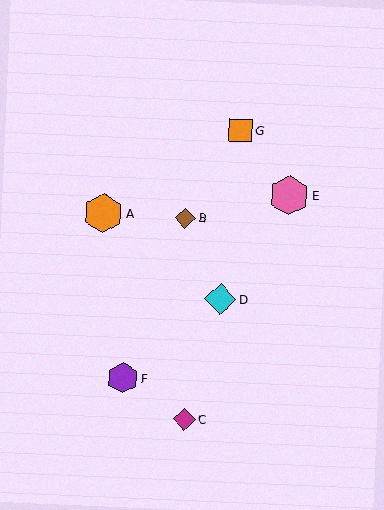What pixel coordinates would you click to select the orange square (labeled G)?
Click at (241, 130) to select the orange square G.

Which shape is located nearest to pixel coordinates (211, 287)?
The cyan diamond (labeled D) at (220, 299) is nearest to that location.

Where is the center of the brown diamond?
The center of the brown diamond is at (185, 218).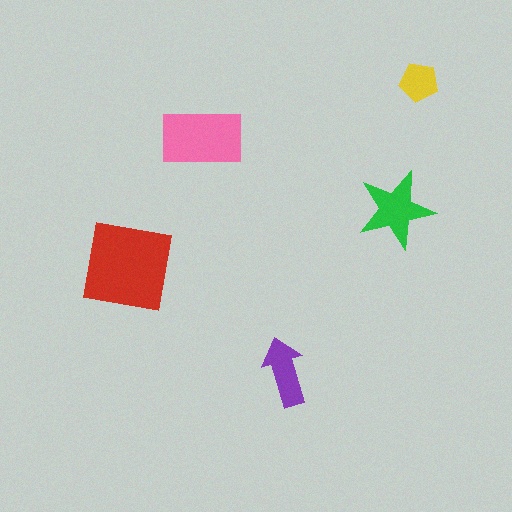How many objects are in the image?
There are 5 objects in the image.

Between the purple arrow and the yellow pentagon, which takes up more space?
The purple arrow.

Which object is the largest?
The red square.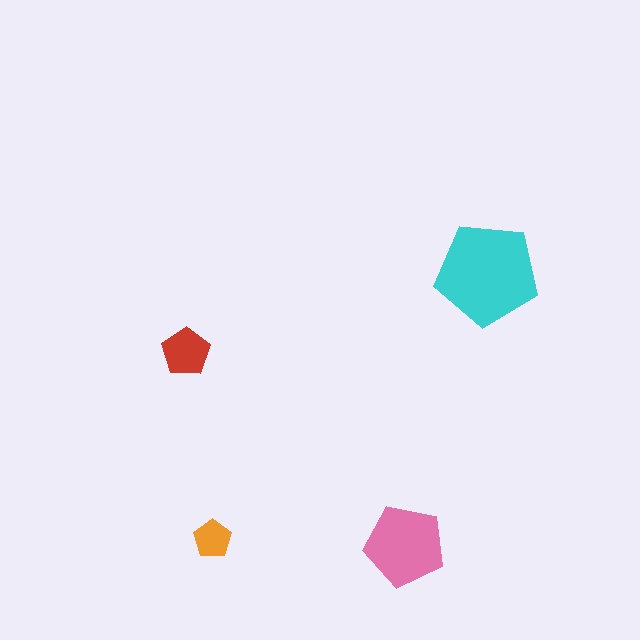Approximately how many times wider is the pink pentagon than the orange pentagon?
About 2 times wider.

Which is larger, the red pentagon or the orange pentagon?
The red one.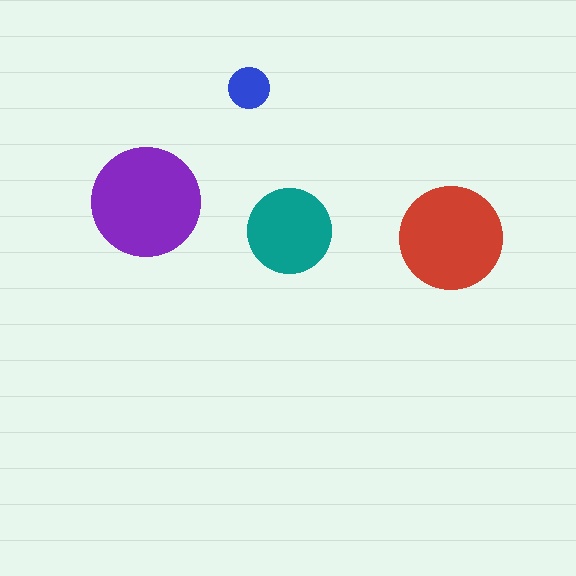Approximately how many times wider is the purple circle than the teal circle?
About 1.5 times wider.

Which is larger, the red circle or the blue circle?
The red one.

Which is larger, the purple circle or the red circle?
The purple one.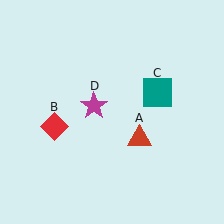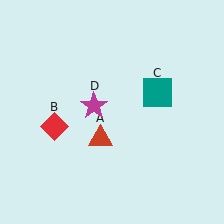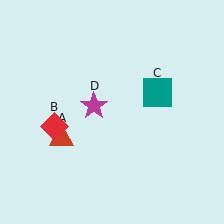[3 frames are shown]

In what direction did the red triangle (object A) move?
The red triangle (object A) moved left.